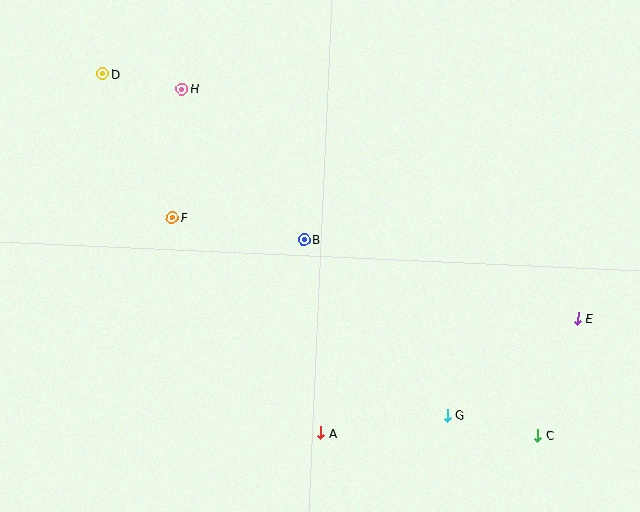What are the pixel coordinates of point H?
Point H is at (182, 89).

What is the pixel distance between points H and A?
The distance between H and A is 371 pixels.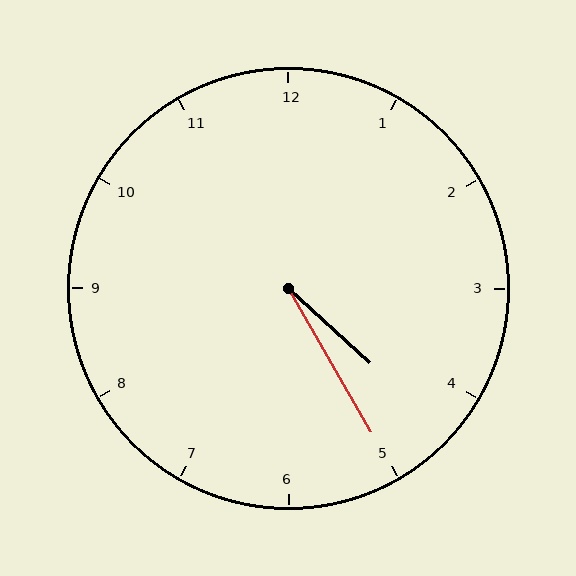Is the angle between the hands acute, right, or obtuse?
It is acute.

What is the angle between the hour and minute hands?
Approximately 18 degrees.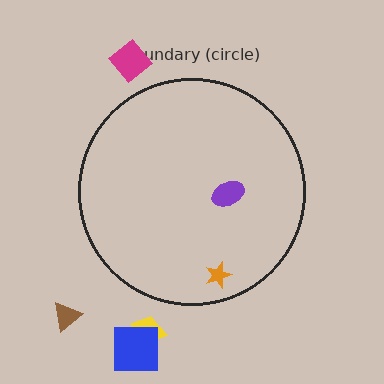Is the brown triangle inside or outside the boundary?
Outside.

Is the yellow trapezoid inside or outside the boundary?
Outside.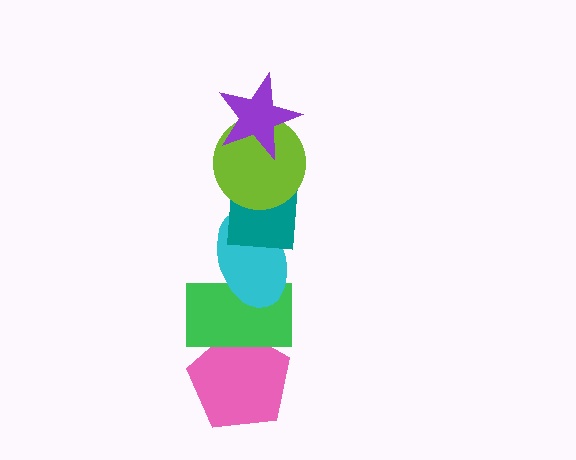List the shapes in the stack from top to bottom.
From top to bottom: the purple star, the lime circle, the teal square, the cyan ellipse, the green rectangle, the pink pentagon.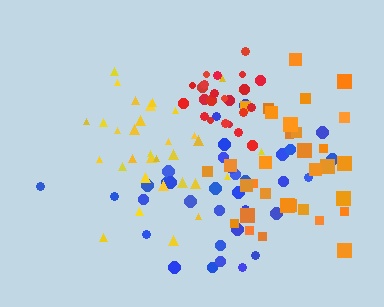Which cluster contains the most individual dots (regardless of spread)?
Blue (34).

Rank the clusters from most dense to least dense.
red, yellow, orange, blue.